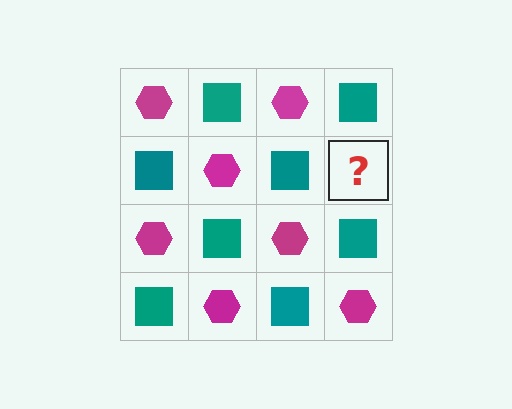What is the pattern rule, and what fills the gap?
The rule is that it alternates magenta hexagon and teal square in a checkerboard pattern. The gap should be filled with a magenta hexagon.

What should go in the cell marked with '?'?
The missing cell should contain a magenta hexagon.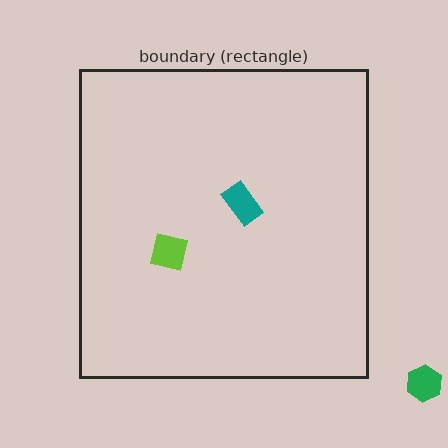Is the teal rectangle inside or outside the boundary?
Inside.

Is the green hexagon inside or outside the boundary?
Outside.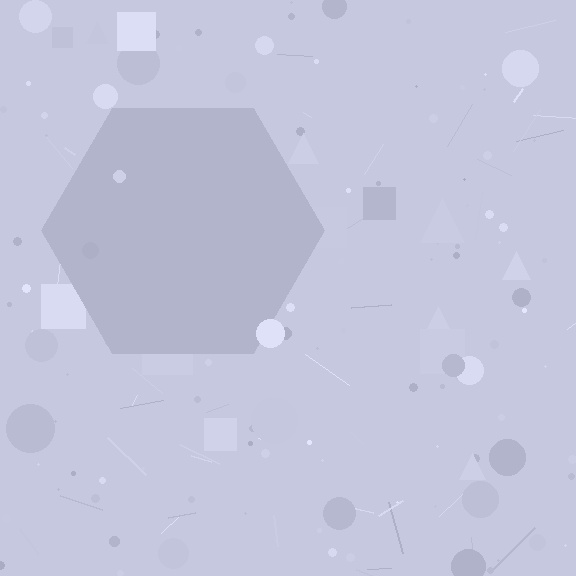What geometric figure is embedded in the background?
A hexagon is embedded in the background.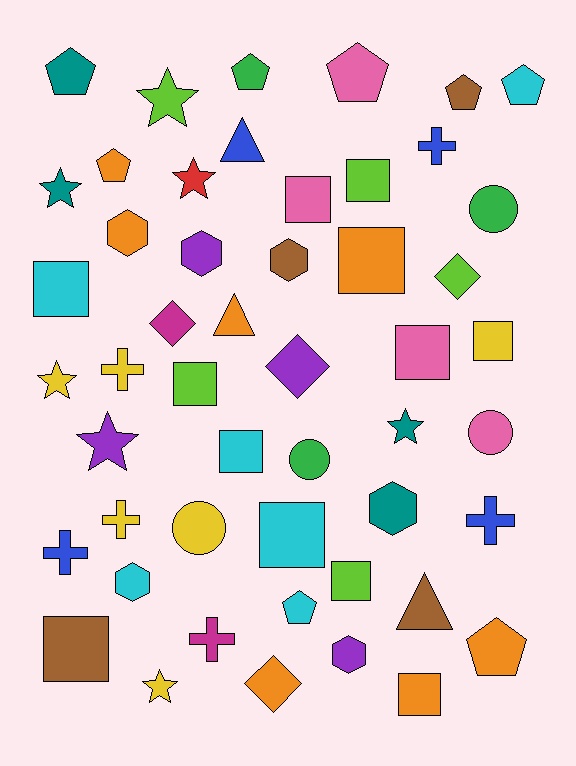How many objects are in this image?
There are 50 objects.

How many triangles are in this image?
There are 3 triangles.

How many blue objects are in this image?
There are 4 blue objects.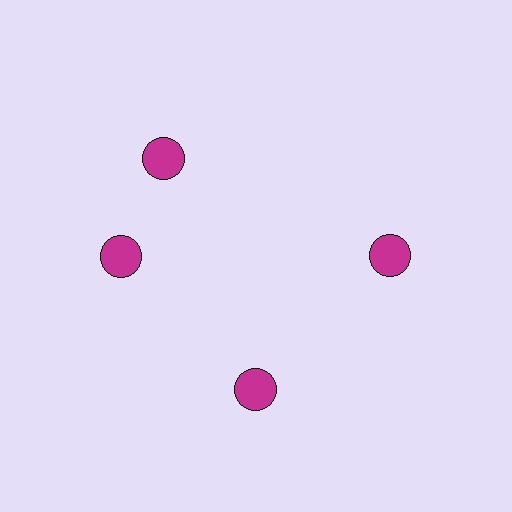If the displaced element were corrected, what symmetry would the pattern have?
It would have 4-fold rotational symmetry — the pattern would map onto itself every 90 degrees.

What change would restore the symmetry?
The symmetry would be restored by rotating it back into even spacing with its neighbors so that all 4 circles sit at equal angles and equal distance from the center.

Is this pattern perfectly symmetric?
No. The 4 magenta circles are arranged in a ring, but one element near the 12 o'clock position is rotated out of alignment along the ring, breaking the 4-fold rotational symmetry.